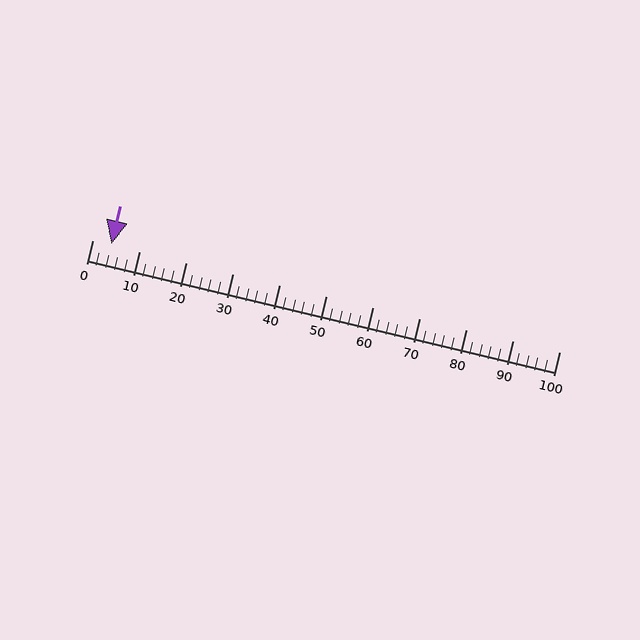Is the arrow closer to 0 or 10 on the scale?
The arrow is closer to 0.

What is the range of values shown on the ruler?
The ruler shows values from 0 to 100.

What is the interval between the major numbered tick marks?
The major tick marks are spaced 10 units apart.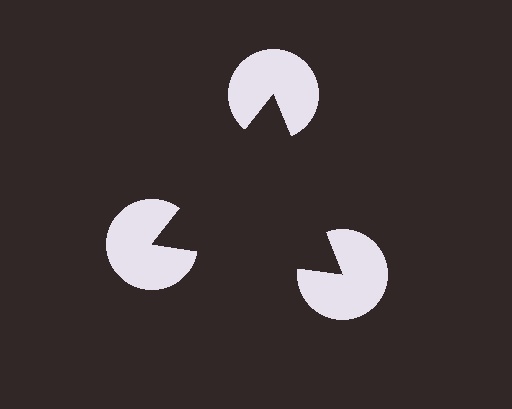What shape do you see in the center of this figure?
An illusory triangle — its edges are inferred from the aligned wedge cuts in the pac-man discs, not physically drawn.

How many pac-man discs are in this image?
There are 3 — one at each vertex of the illusory triangle.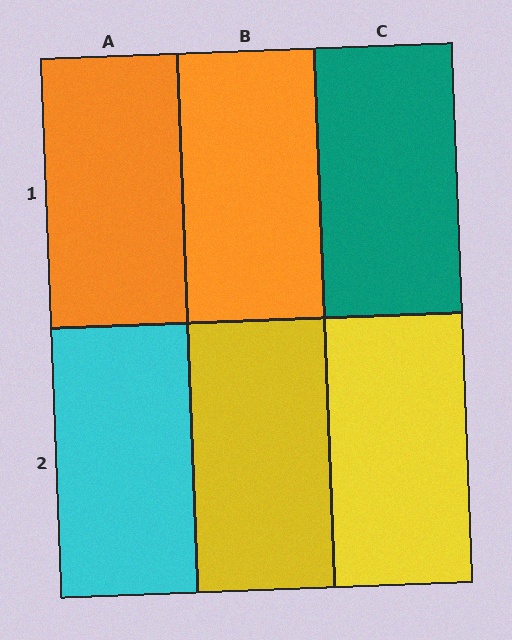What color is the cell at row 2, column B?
Yellow.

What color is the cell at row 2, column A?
Cyan.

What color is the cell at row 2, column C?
Yellow.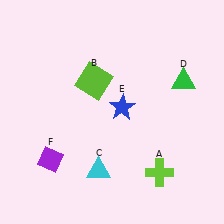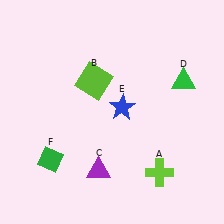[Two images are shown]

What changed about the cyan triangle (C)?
In Image 1, C is cyan. In Image 2, it changed to purple.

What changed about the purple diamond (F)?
In Image 1, F is purple. In Image 2, it changed to green.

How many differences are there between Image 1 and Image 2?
There are 2 differences between the two images.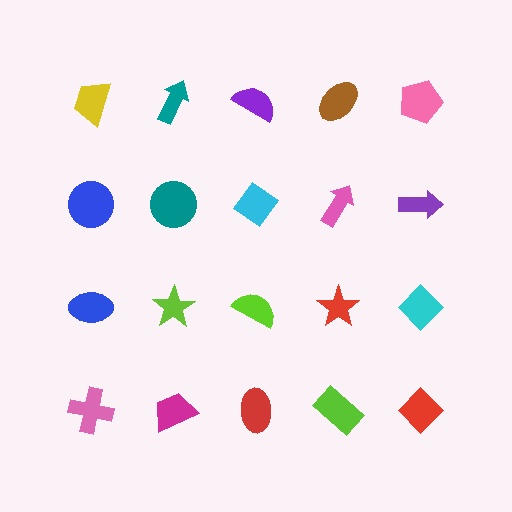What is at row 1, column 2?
A teal arrow.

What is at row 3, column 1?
A blue ellipse.